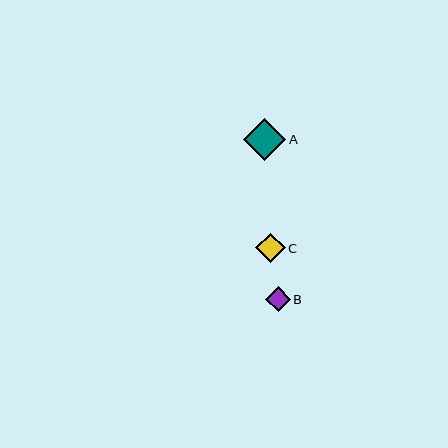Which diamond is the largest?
Diamond A is the largest with a size of approximately 43 pixels.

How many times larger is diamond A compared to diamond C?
Diamond A is approximately 1.5 times the size of diamond C.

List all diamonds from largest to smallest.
From largest to smallest: A, C, B.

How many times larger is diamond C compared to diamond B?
Diamond C is approximately 1.2 times the size of diamond B.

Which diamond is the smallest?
Diamond B is the smallest with a size of approximately 24 pixels.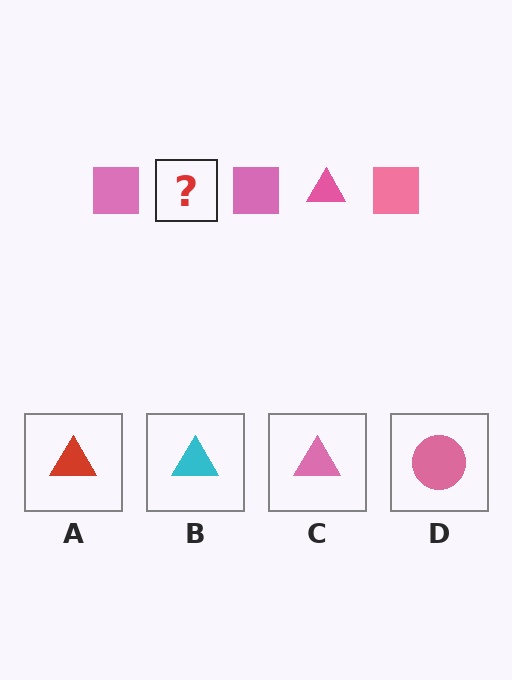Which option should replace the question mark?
Option C.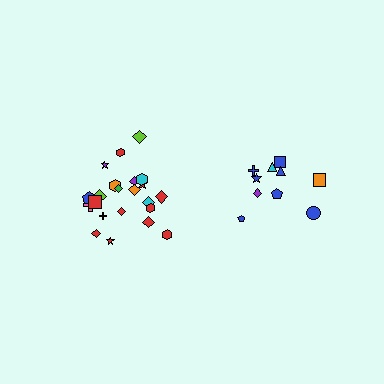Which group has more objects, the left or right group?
The left group.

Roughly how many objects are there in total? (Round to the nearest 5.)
Roughly 30 objects in total.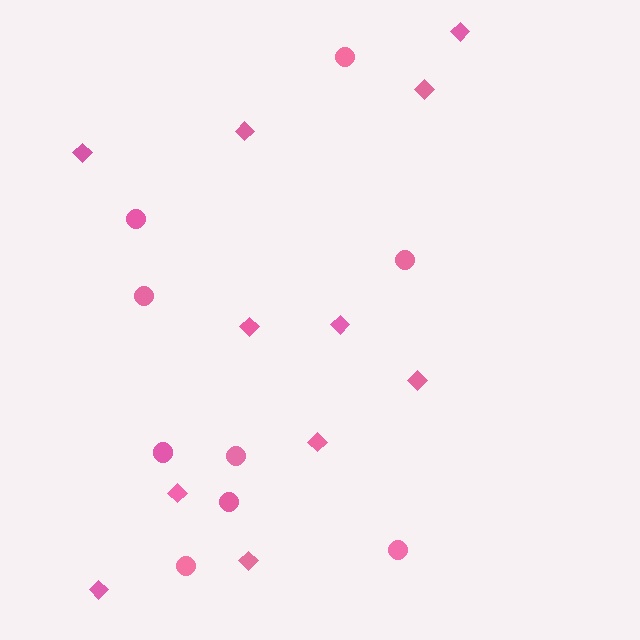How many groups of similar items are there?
There are 2 groups: one group of circles (9) and one group of diamonds (11).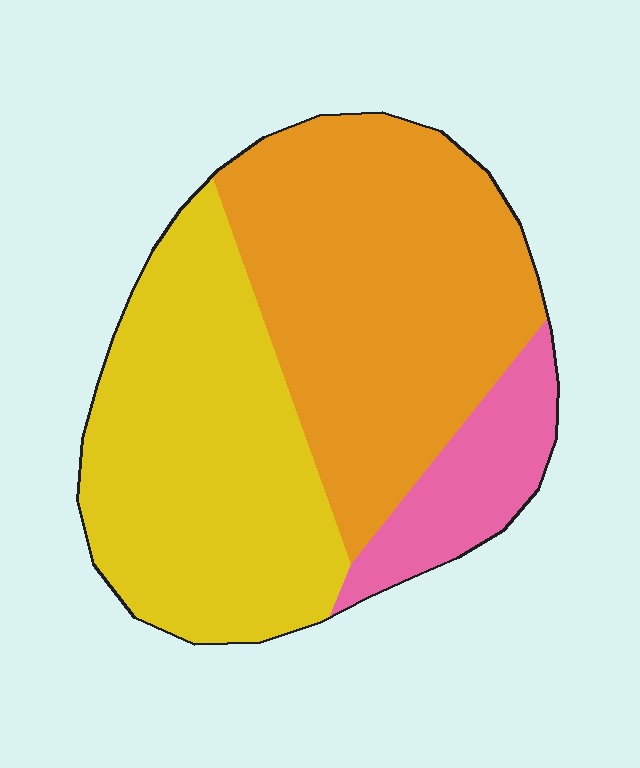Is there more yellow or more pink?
Yellow.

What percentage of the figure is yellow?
Yellow covers roughly 40% of the figure.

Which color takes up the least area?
Pink, at roughly 15%.